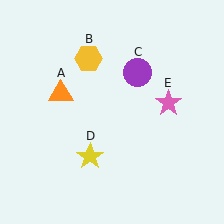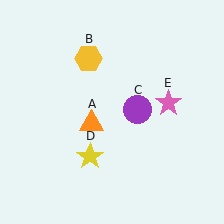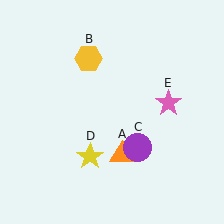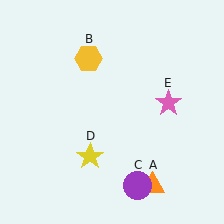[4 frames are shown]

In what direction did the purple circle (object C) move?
The purple circle (object C) moved down.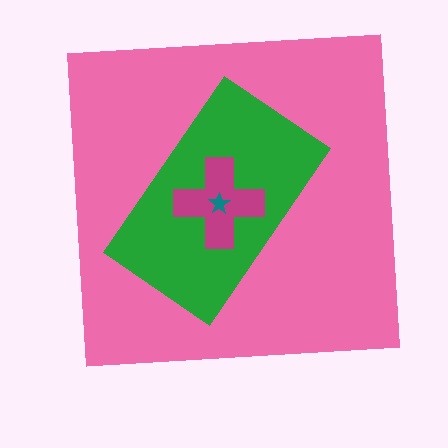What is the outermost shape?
The pink square.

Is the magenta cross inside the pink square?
Yes.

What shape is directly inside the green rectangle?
The magenta cross.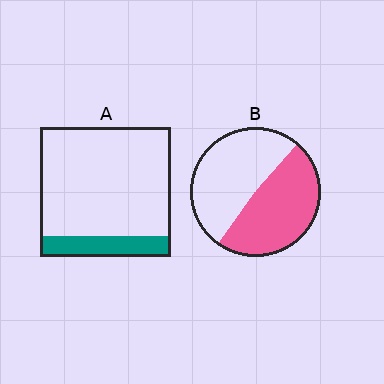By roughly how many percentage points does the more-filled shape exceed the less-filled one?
By roughly 35 percentage points (B over A).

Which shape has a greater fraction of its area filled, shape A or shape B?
Shape B.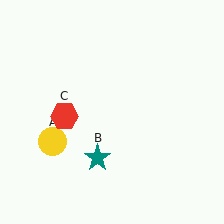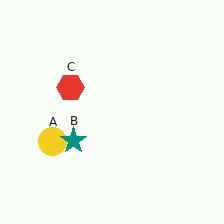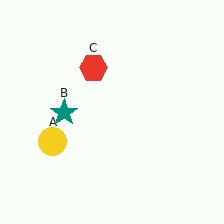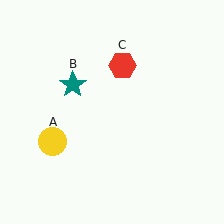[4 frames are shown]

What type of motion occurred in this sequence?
The teal star (object B), red hexagon (object C) rotated clockwise around the center of the scene.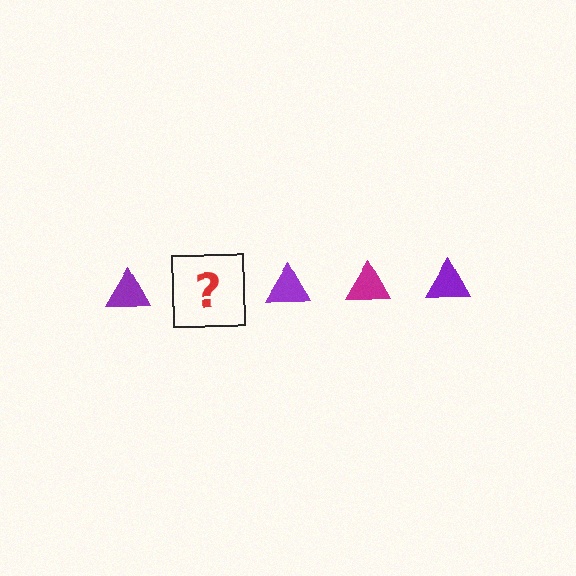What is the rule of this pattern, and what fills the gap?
The rule is that the pattern cycles through purple, magenta triangles. The gap should be filled with a magenta triangle.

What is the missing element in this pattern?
The missing element is a magenta triangle.